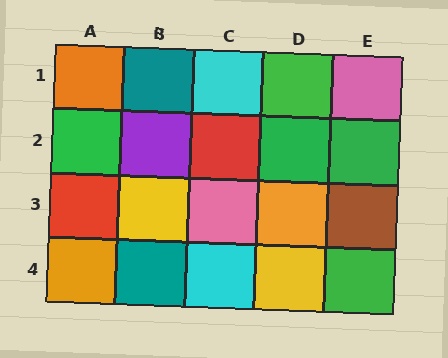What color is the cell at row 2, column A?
Green.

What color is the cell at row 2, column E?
Green.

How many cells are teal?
2 cells are teal.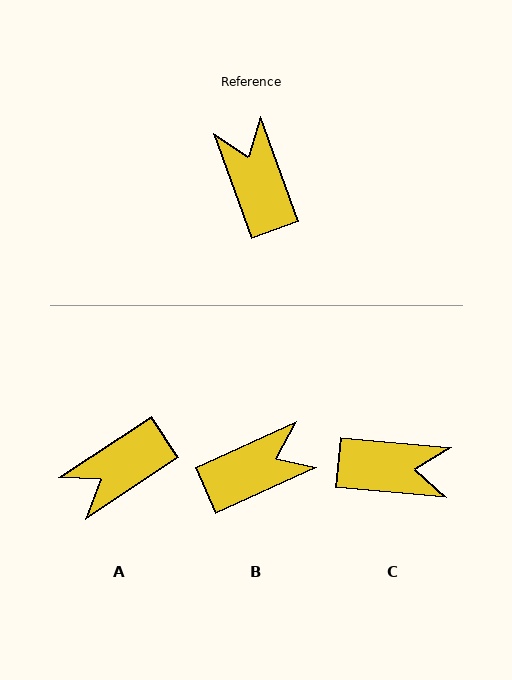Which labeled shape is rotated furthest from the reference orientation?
C, about 115 degrees away.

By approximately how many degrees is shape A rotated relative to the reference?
Approximately 104 degrees counter-clockwise.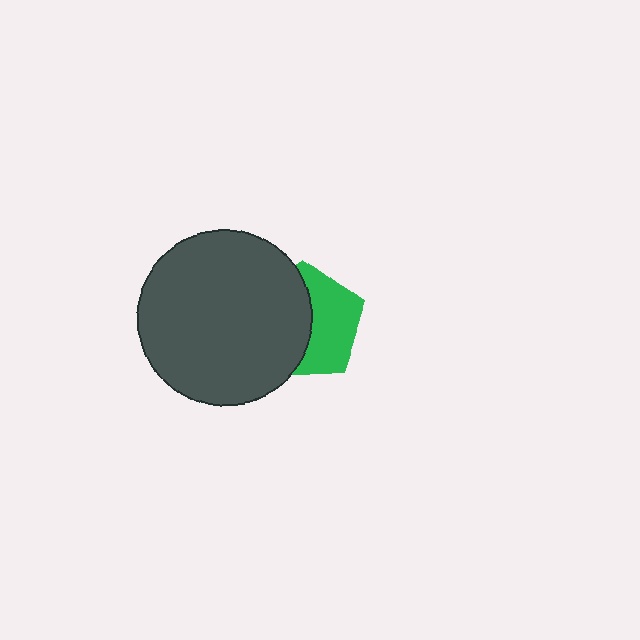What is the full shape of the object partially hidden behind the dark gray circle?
The partially hidden object is a green pentagon.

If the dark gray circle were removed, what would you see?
You would see the complete green pentagon.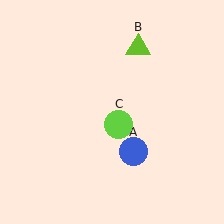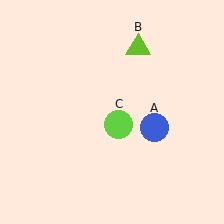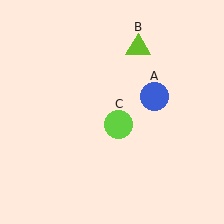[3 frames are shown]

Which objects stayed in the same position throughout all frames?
Lime triangle (object B) and lime circle (object C) remained stationary.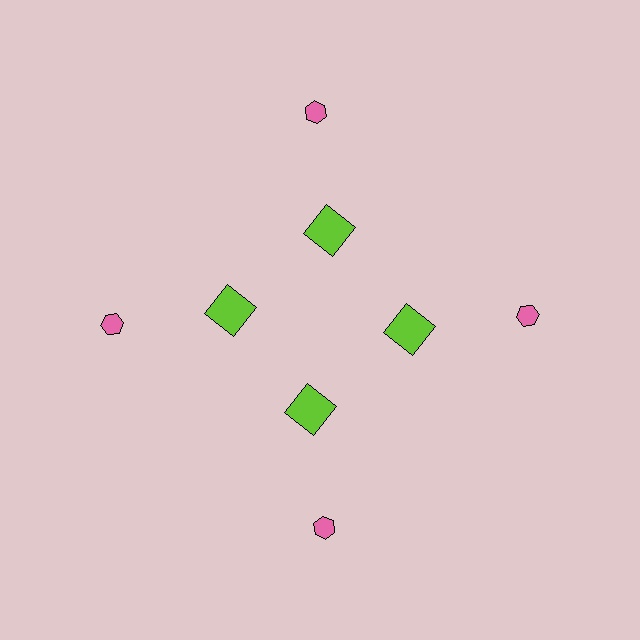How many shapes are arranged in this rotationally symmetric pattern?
There are 8 shapes, arranged in 4 groups of 2.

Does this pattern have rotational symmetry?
Yes, this pattern has 4-fold rotational symmetry. It looks the same after rotating 90 degrees around the center.